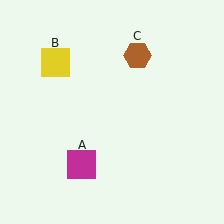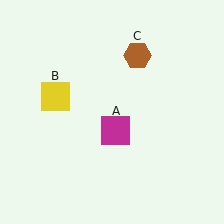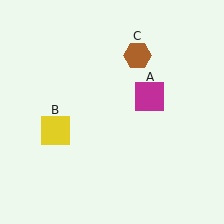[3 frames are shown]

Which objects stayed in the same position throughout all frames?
Brown hexagon (object C) remained stationary.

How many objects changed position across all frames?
2 objects changed position: magenta square (object A), yellow square (object B).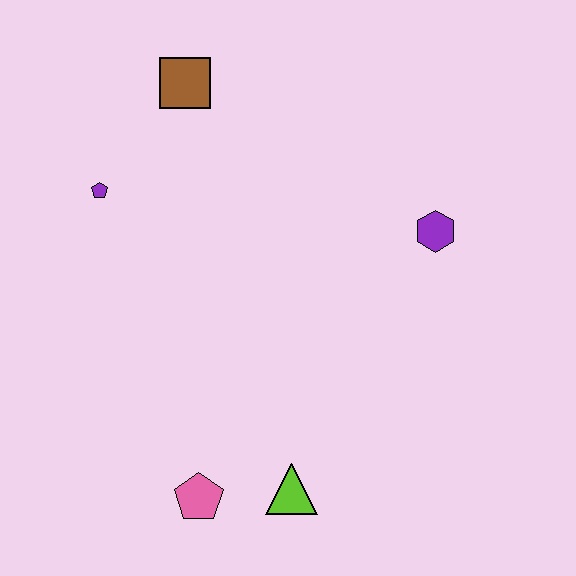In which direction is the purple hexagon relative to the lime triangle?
The purple hexagon is above the lime triangle.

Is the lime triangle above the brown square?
No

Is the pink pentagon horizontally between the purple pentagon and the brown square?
No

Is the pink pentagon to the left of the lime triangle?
Yes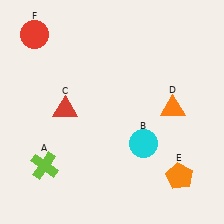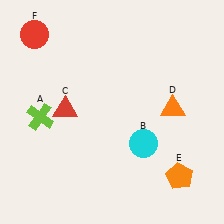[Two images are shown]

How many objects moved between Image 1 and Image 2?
1 object moved between the two images.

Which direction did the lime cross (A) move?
The lime cross (A) moved up.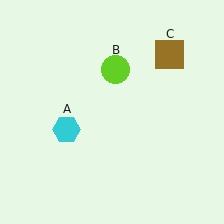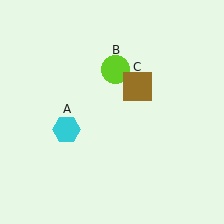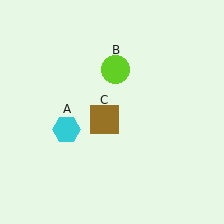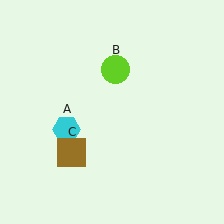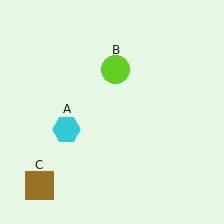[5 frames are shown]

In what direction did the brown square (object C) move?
The brown square (object C) moved down and to the left.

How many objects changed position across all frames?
1 object changed position: brown square (object C).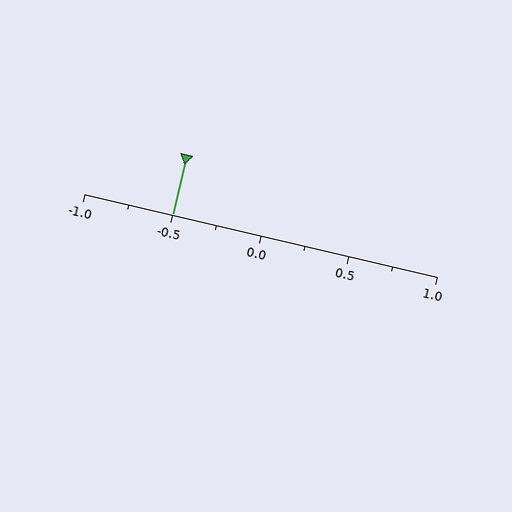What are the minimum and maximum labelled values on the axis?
The axis runs from -1.0 to 1.0.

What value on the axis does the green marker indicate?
The marker indicates approximately -0.5.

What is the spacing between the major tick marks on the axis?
The major ticks are spaced 0.5 apart.